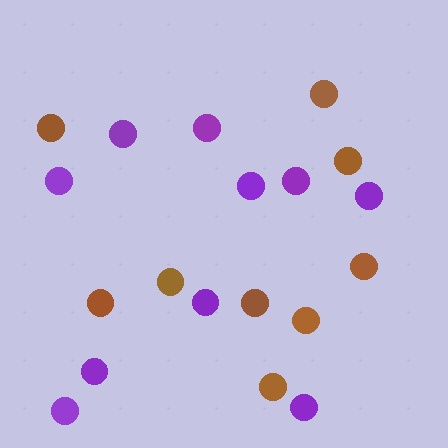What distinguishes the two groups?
There are 2 groups: one group of purple circles (10) and one group of brown circles (9).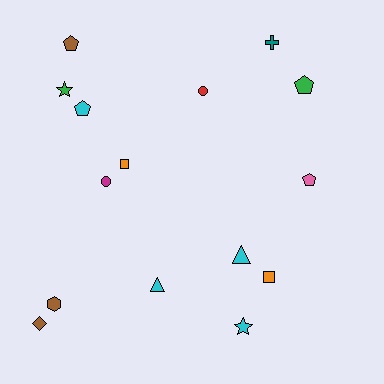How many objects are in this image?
There are 15 objects.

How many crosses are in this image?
There is 1 cross.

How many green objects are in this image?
There are 2 green objects.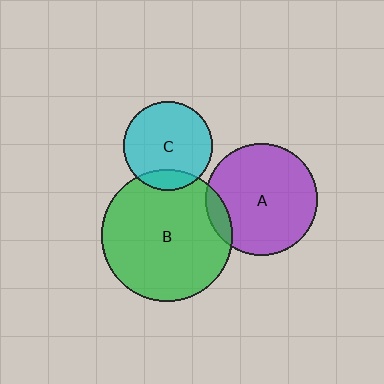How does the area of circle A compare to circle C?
Approximately 1.6 times.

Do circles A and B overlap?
Yes.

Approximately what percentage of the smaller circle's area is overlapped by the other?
Approximately 10%.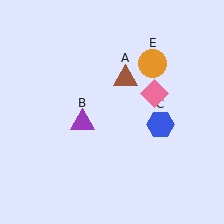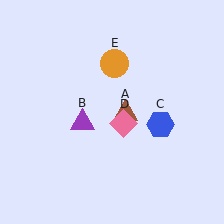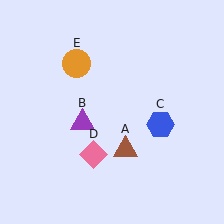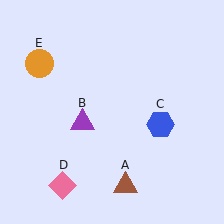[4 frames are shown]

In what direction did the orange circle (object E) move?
The orange circle (object E) moved left.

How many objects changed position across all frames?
3 objects changed position: brown triangle (object A), pink diamond (object D), orange circle (object E).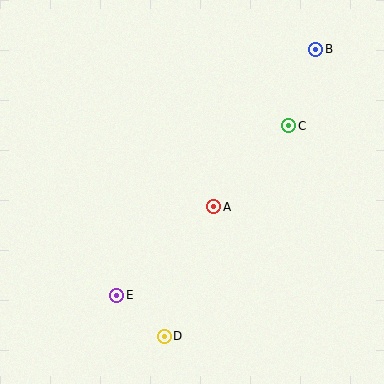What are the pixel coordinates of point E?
Point E is at (117, 295).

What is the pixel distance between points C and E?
The distance between C and E is 242 pixels.